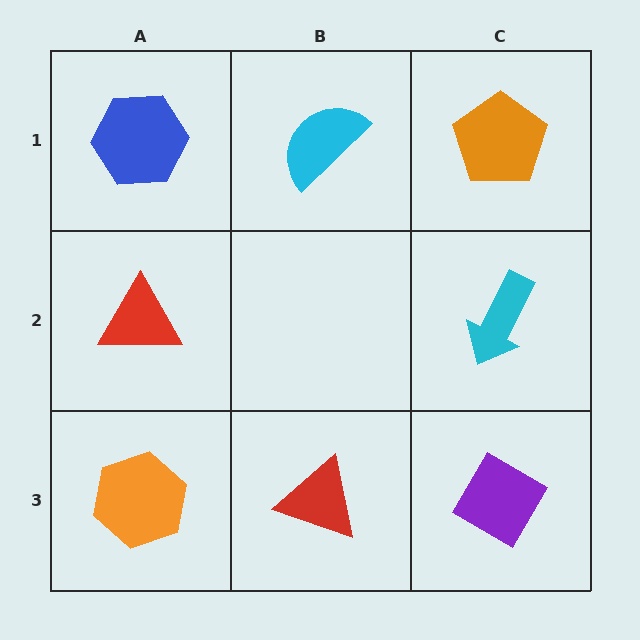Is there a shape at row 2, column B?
No, that cell is empty.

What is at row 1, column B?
A cyan semicircle.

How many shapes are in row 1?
3 shapes.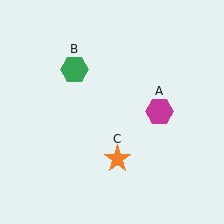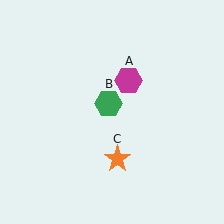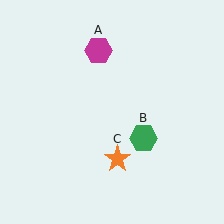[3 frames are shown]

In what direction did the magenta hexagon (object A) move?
The magenta hexagon (object A) moved up and to the left.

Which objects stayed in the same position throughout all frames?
Orange star (object C) remained stationary.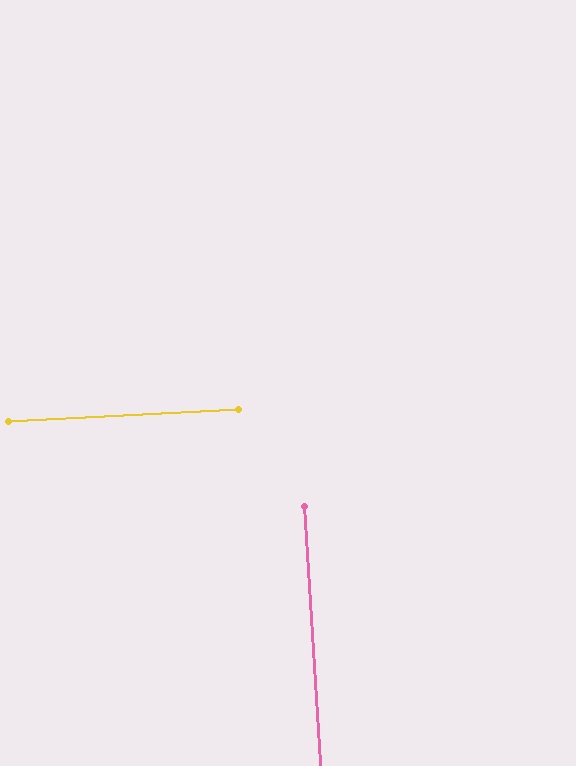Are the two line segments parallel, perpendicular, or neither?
Perpendicular — they meet at approximately 89°.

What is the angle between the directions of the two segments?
Approximately 89 degrees.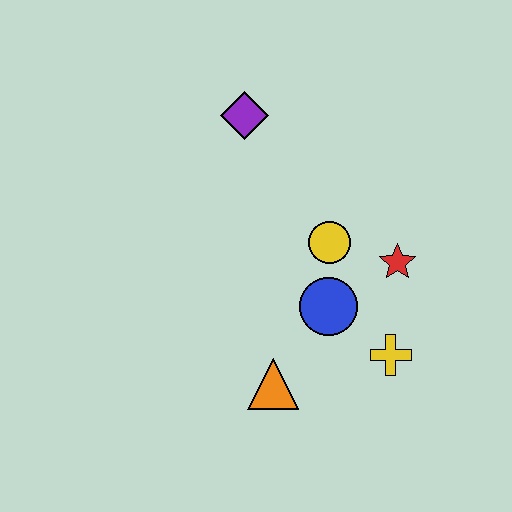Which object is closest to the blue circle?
The yellow circle is closest to the blue circle.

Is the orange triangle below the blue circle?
Yes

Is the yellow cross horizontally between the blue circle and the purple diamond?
No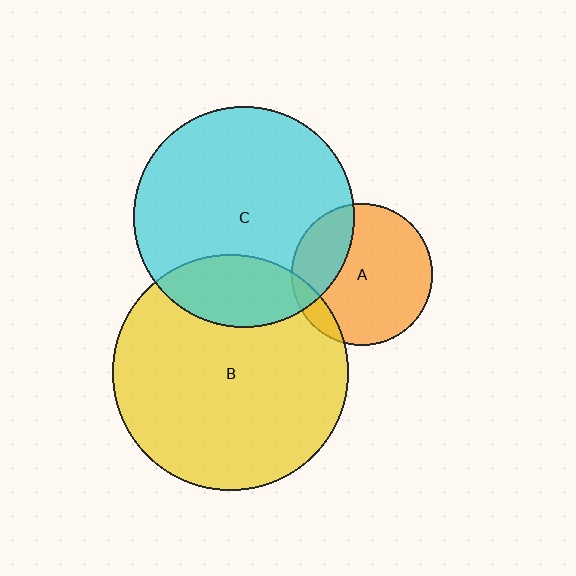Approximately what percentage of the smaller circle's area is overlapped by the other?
Approximately 20%.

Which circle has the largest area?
Circle B (yellow).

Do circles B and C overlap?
Yes.